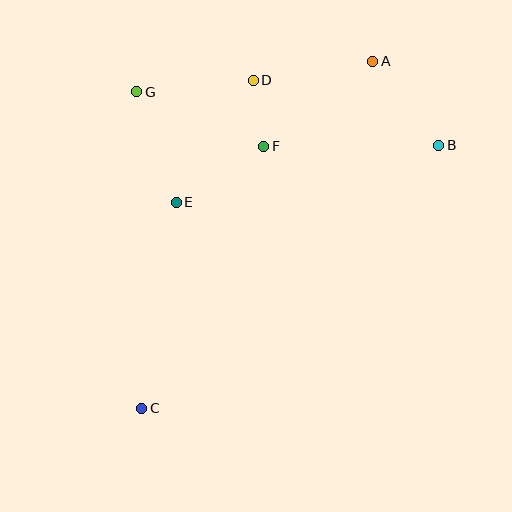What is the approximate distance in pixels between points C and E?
The distance between C and E is approximately 209 pixels.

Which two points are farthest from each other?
Points A and C are farthest from each other.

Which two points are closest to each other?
Points D and F are closest to each other.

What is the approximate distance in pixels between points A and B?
The distance between A and B is approximately 107 pixels.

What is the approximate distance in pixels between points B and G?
The distance between B and G is approximately 307 pixels.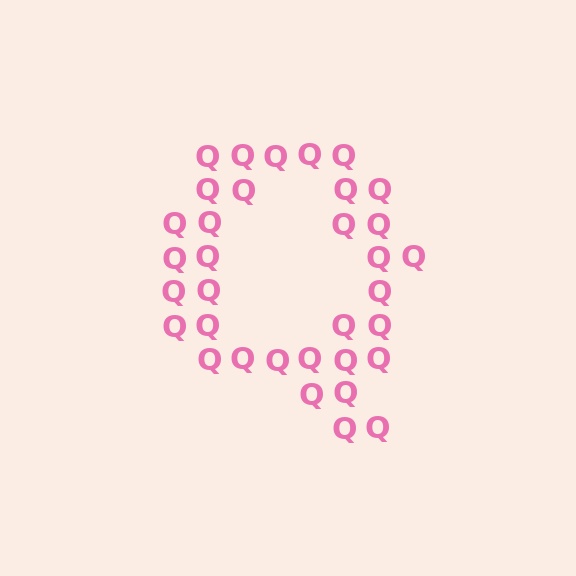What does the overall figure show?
The overall figure shows the letter Q.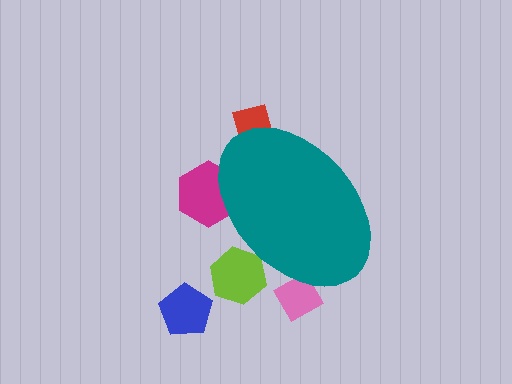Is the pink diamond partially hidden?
Yes, the pink diamond is partially hidden behind the teal ellipse.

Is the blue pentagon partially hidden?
No, the blue pentagon is fully visible.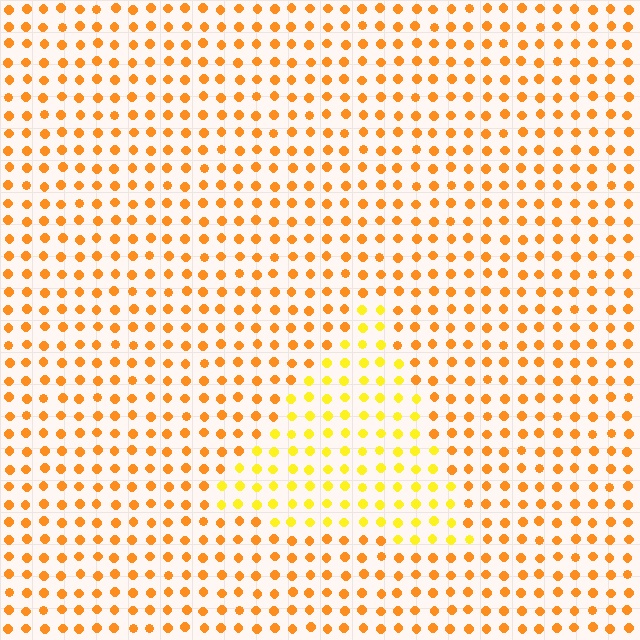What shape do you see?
I see a triangle.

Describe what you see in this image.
The image is filled with small orange elements in a uniform arrangement. A triangle-shaped region is visible where the elements are tinted to a slightly different hue, forming a subtle color boundary.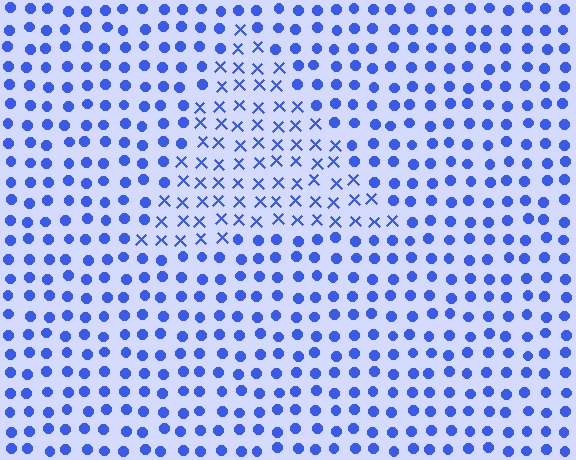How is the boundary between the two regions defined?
The boundary is defined by a change in element shape: X marks inside vs. circles outside. All elements share the same color and spacing.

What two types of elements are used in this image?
The image uses X marks inside the triangle region and circles outside it.